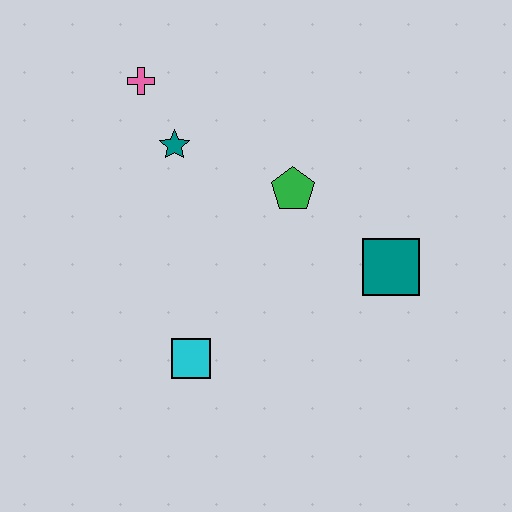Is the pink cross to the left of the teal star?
Yes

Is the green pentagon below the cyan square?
No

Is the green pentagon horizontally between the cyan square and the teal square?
Yes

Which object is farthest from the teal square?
The pink cross is farthest from the teal square.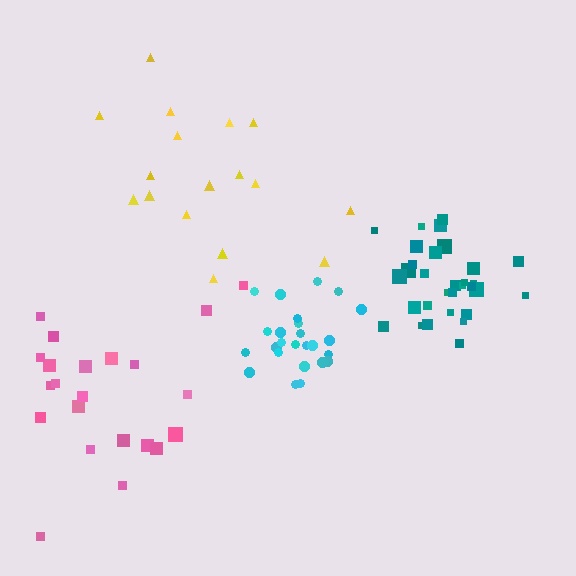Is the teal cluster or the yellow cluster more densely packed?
Teal.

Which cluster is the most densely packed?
Teal.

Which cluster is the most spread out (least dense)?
Yellow.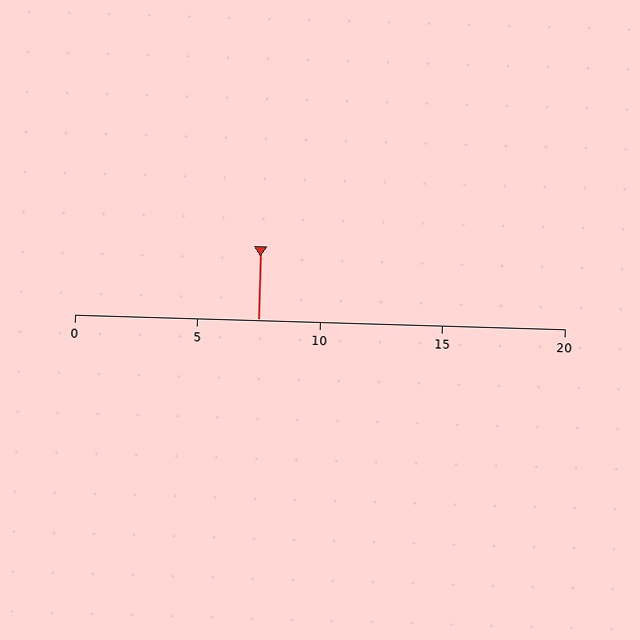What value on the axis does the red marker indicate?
The marker indicates approximately 7.5.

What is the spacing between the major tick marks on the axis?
The major ticks are spaced 5 apart.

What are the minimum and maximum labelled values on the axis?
The axis runs from 0 to 20.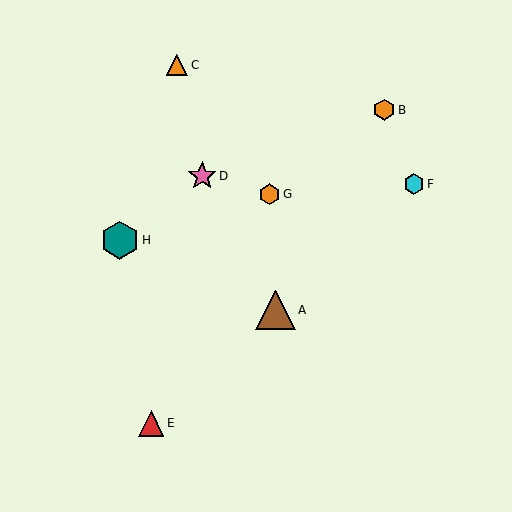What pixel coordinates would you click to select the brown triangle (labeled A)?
Click at (275, 310) to select the brown triangle A.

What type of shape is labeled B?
Shape B is an orange hexagon.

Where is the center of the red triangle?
The center of the red triangle is at (151, 424).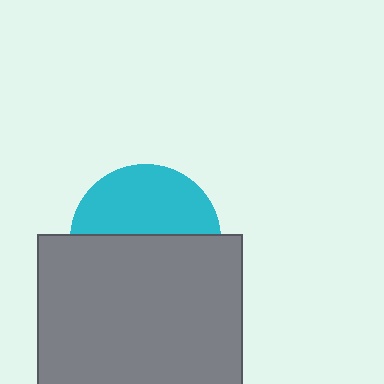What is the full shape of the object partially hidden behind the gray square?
The partially hidden object is a cyan circle.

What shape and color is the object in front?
The object in front is a gray square.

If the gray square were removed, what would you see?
You would see the complete cyan circle.